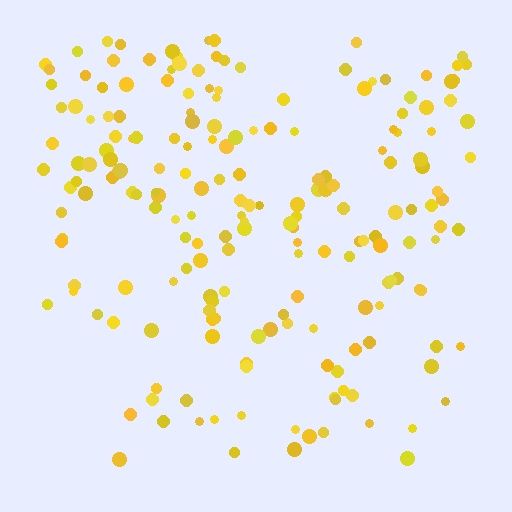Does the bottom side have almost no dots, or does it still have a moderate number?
Still a moderate number, just noticeably fewer than the top.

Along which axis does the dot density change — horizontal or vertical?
Vertical.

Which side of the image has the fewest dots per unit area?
The bottom.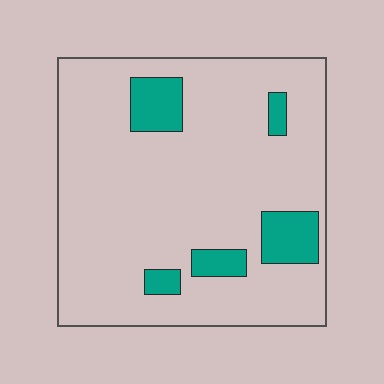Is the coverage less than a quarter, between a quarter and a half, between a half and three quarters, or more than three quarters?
Less than a quarter.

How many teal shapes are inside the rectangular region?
5.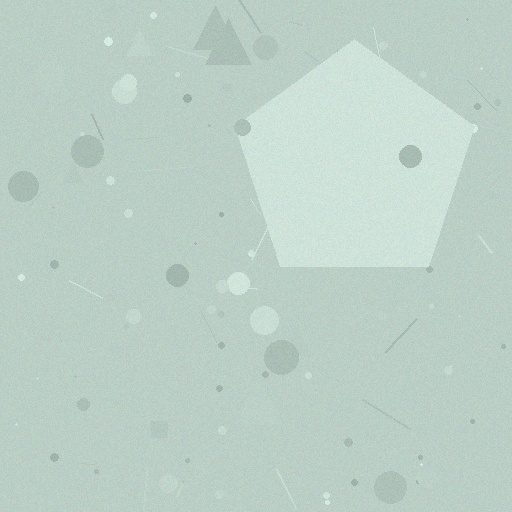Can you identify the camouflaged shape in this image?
The camouflaged shape is a pentagon.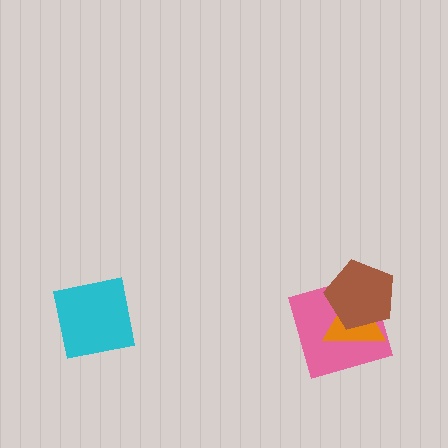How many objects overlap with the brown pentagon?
2 objects overlap with the brown pentagon.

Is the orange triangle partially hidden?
Yes, it is partially covered by another shape.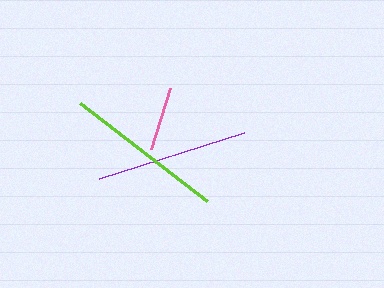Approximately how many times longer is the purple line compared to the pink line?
The purple line is approximately 2.3 times the length of the pink line.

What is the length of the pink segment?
The pink segment is approximately 65 pixels long.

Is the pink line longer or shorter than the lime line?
The lime line is longer than the pink line.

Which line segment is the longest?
The lime line is the longest at approximately 160 pixels.